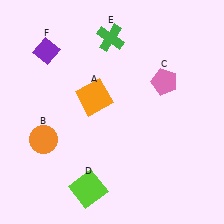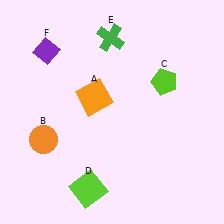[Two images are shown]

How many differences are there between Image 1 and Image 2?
There is 1 difference between the two images.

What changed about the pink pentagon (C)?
In Image 1, C is pink. In Image 2, it changed to lime.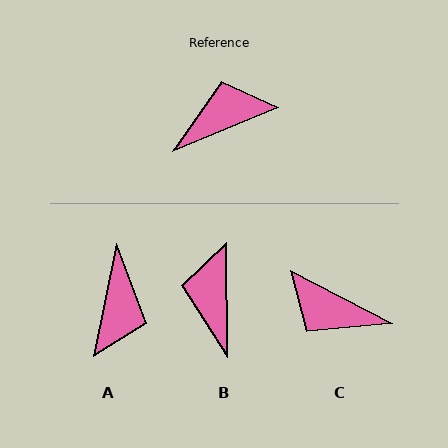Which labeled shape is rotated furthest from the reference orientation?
C, about 130 degrees away.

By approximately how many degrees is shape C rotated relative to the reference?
Approximately 130 degrees counter-clockwise.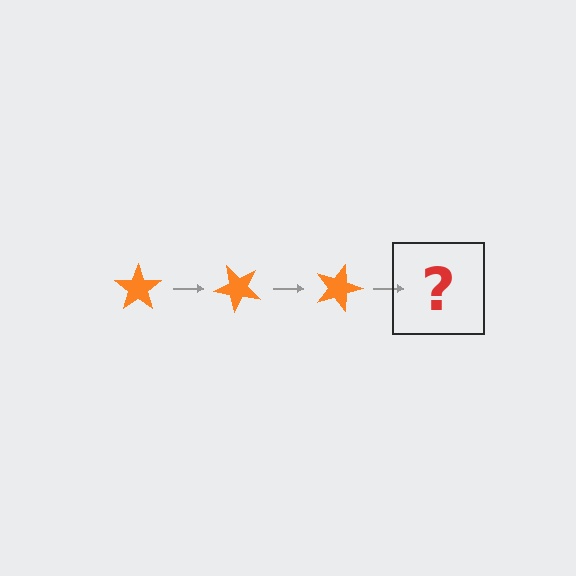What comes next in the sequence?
The next element should be an orange star rotated 135 degrees.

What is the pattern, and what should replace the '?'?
The pattern is that the star rotates 45 degrees each step. The '?' should be an orange star rotated 135 degrees.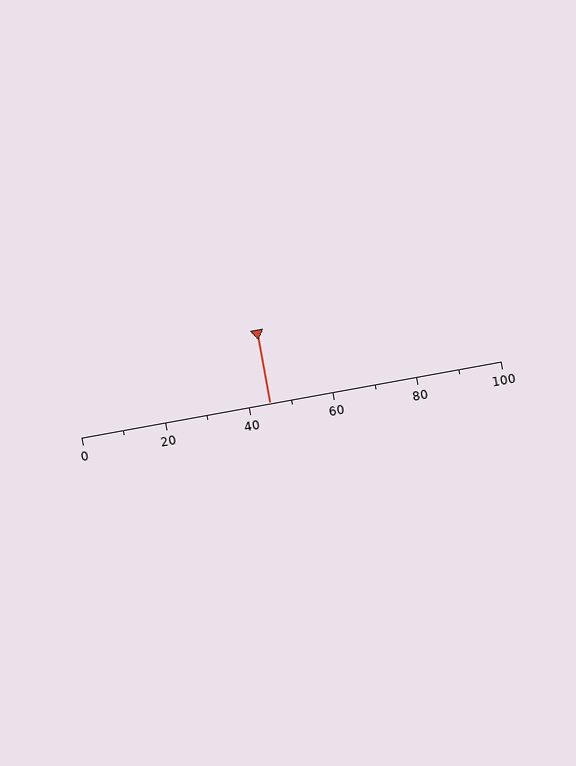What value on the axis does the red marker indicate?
The marker indicates approximately 45.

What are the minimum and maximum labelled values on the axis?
The axis runs from 0 to 100.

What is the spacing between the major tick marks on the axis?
The major ticks are spaced 20 apart.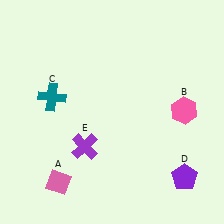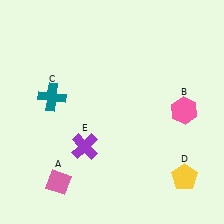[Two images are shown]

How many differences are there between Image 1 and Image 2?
There is 1 difference between the two images.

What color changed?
The pentagon (D) changed from purple in Image 1 to yellow in Image 2.